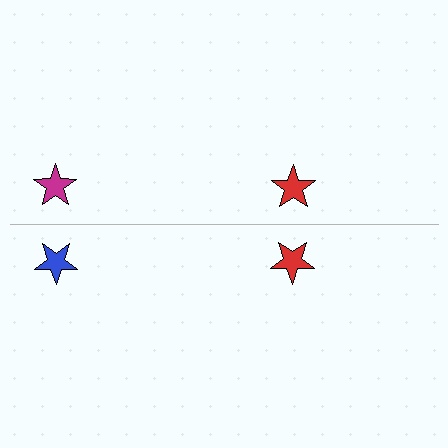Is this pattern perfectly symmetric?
No, the pattern is not perfectly symmetric. The blue star on the bottom side breaks the symmetry — its mirror counterpart is magenta.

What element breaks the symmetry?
The blue star on the bottom side breaks the symmetry — its mirror counterpart is magenta.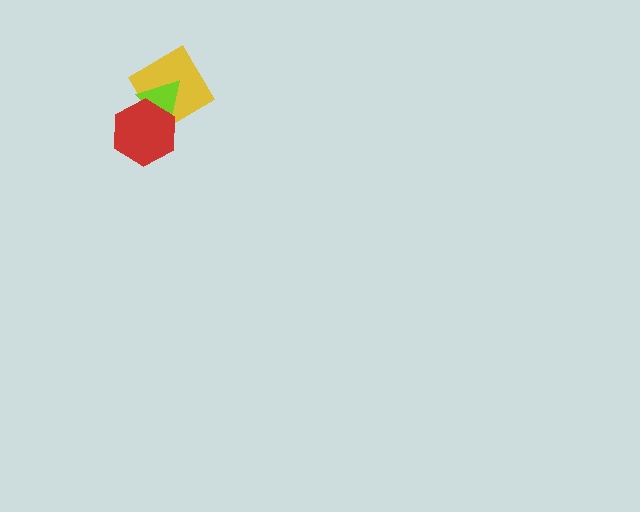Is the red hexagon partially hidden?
No, no other shape covers it.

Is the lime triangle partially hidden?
Yes, it is partially covered by another shape.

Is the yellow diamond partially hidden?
Yes, it is partially covered by another shape.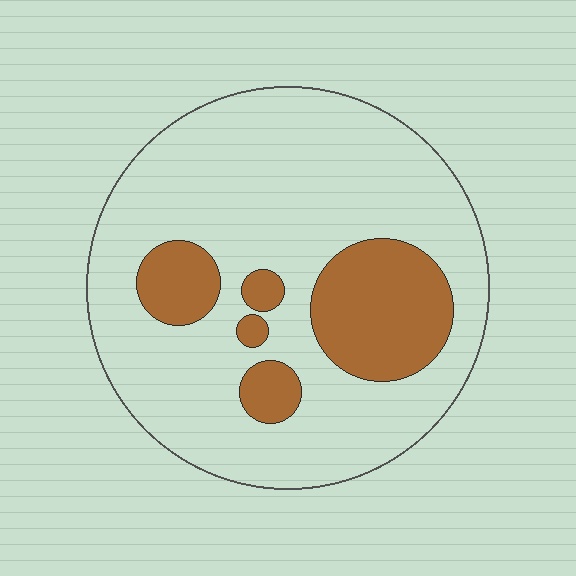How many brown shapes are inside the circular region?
5.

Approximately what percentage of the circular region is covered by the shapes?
Approximately 20%.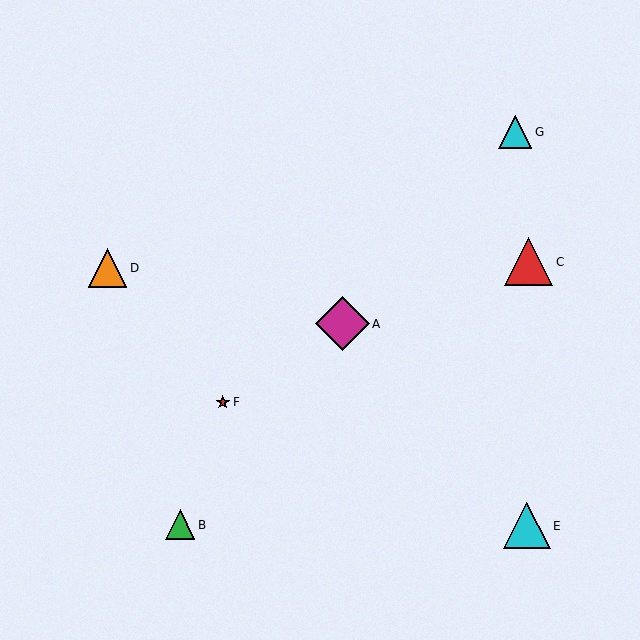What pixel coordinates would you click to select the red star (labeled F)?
Click at (223, 402) to select the red star F.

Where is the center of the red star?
The center of the red star is at (223, 402).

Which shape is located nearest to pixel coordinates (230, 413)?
The red star (labeled F) at (223, 402) is nearest to that location.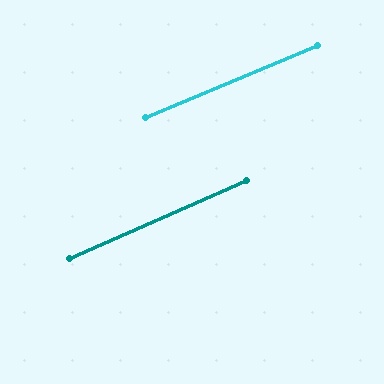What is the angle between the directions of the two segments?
Approximately 1 degree.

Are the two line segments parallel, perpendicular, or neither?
Parallel — their directions differ by only 0.9°.